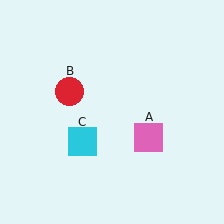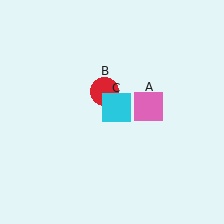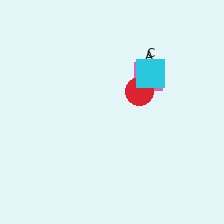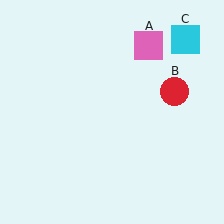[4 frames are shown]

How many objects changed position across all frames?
3 objects changed position: pink square (object A), red circle (object B), cyan square (object C).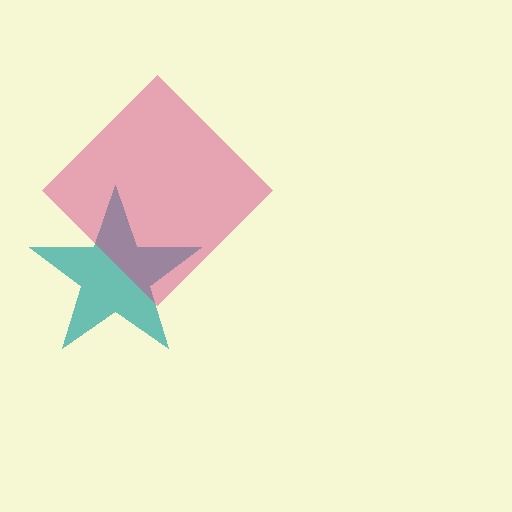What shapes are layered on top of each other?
The layered shapes are: a teal star, a magenta diamond.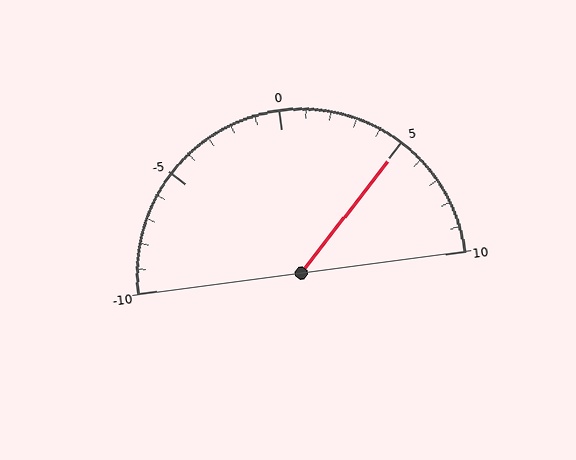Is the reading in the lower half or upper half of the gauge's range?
The reading is in the upper half of the range (-10 to 10).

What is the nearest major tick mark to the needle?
The nearest major tick mark is 5.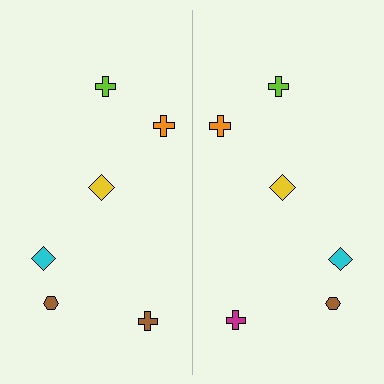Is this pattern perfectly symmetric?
No, the pattern is not perfectly symmetric. The magenta cross on the right side breaks the symmetry — its mirror counterpart is brown.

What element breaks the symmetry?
The magenta cross on the right side breaks the symmetry — its mirror counterpart is brown.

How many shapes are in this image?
There are 12 shapes in this image.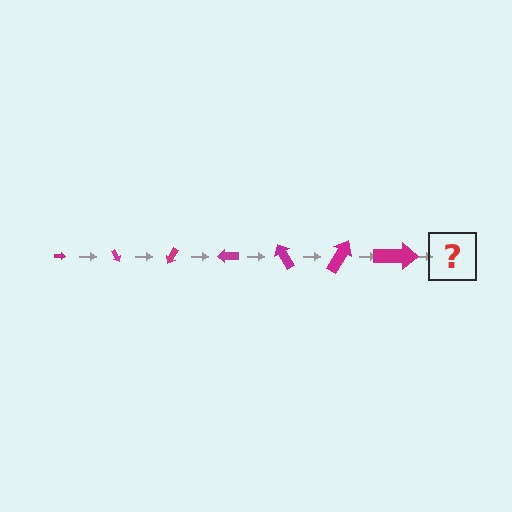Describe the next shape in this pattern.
It should be an arrow, larger than the previous one and rotated 420 degrees from the start.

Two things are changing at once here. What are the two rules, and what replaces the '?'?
The two rules are that the arrow grows larger each step and it rotates 60 degrees each step. The '?' should be an arrow, larger than the previous one and rotated 420 degrees from the start.